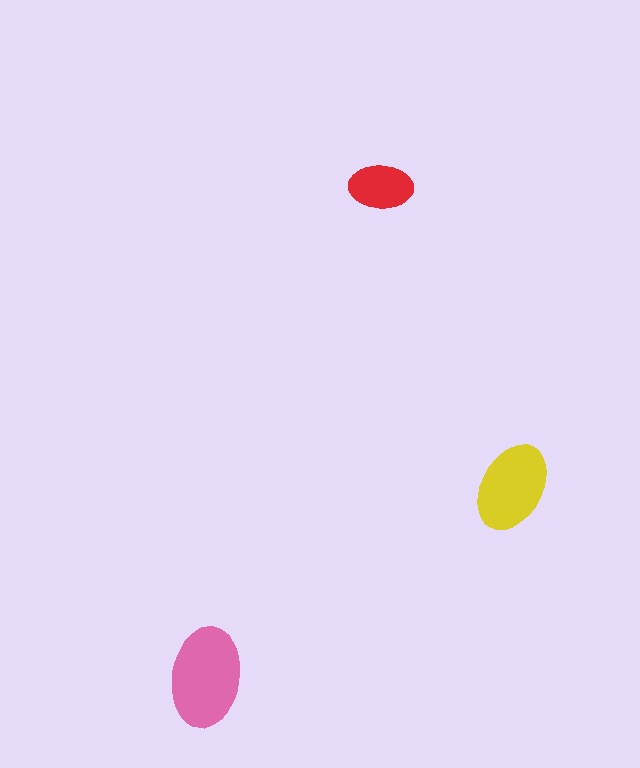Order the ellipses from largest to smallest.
the pink one, the yellow one, the red one.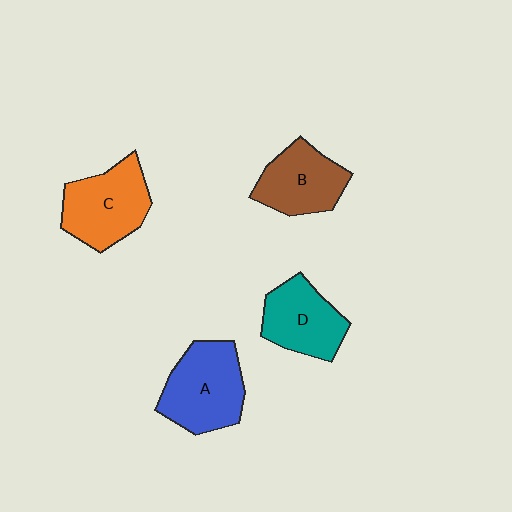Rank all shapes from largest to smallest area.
From largest to smallest: A (blue), C (orange), D (teal), B (brown).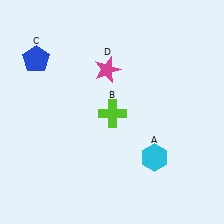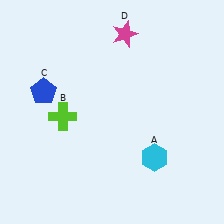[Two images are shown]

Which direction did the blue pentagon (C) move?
The blue pentagon (C) moved down.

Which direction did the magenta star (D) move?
The magenta star (D) moved up.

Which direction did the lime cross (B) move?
The lime cross (B) moved left.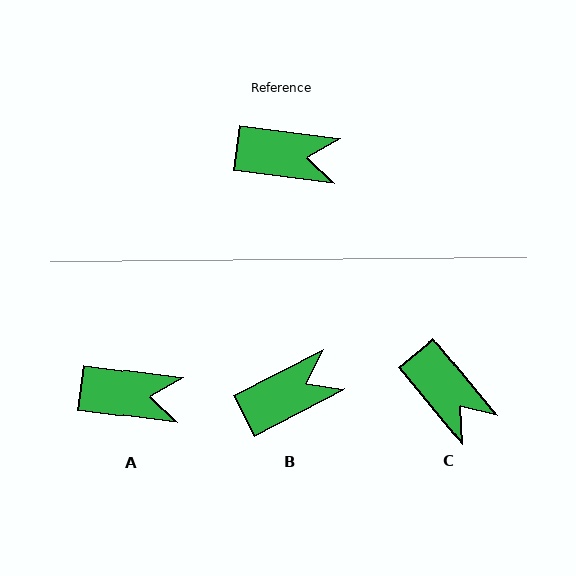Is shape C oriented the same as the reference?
No, it is off by about 43 degrees.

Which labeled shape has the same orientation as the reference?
A.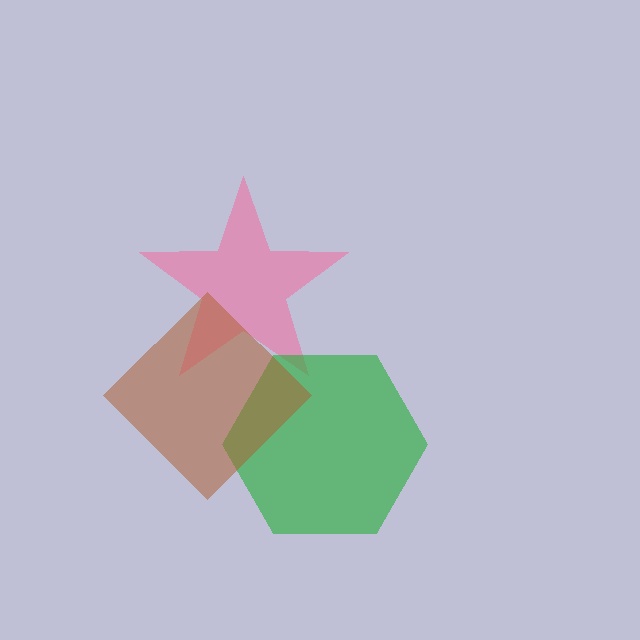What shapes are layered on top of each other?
The layered shapes are: a pink star, a green hexagon, a brown diamond.